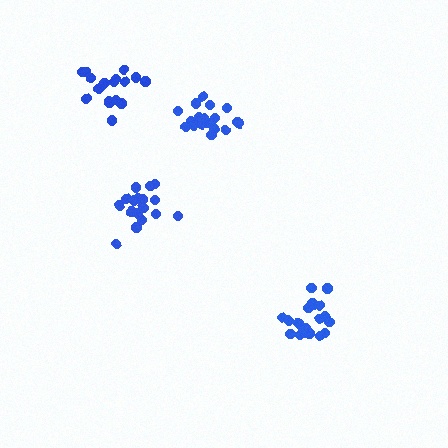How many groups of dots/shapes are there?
There are 4 groups.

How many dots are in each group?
Group 1: 17 dots, Group 2: 21 dots, Group 3: 18 dots, Group 4: 19 dots (75 total).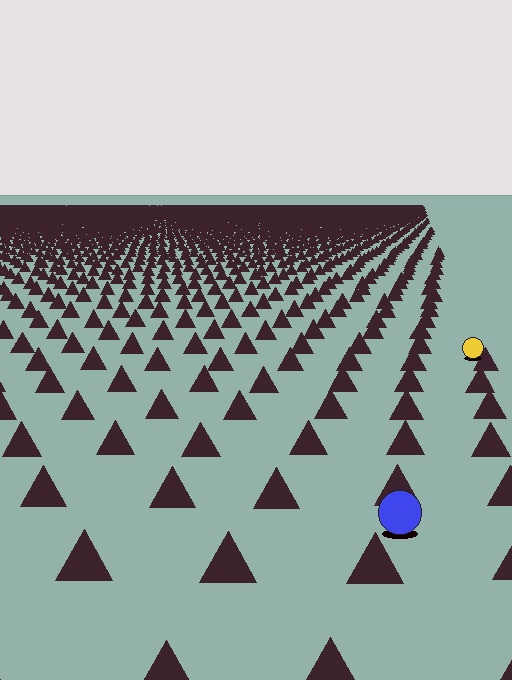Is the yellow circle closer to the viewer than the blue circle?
No. The blue circle is closer — you can tell from the texture gradient: the ground texture is coarser near it.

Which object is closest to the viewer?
The blue circle is closest. The texture marks near it are larger and more spread out.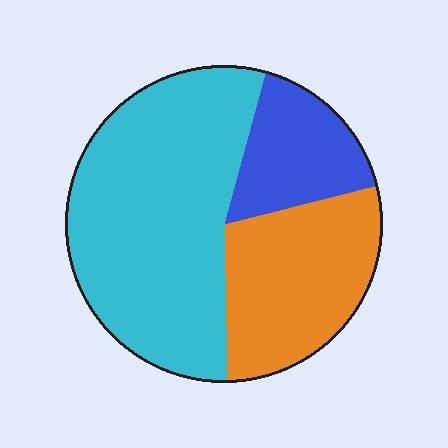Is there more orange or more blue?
Orange.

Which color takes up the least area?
Blue, at roughly 15%.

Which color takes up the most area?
Cyan, at roughly 55%.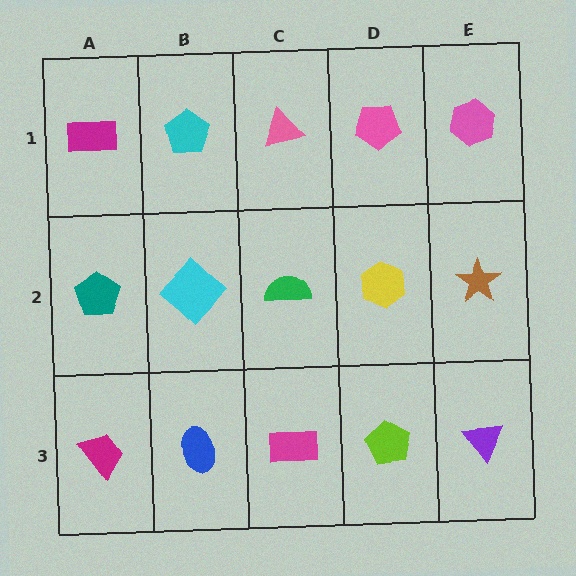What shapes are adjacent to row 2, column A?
A magenta rectangle (row 1, column A), a magenta trapezoid (row 3, column A), a cyan diamond (row 2, column B).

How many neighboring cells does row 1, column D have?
3.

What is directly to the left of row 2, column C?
A cyan diamond.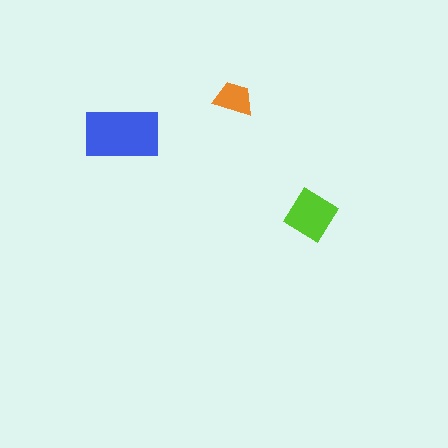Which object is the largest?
The blue rectangle.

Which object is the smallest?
The orange trapezoid.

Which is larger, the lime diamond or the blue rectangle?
The blue rectangle.